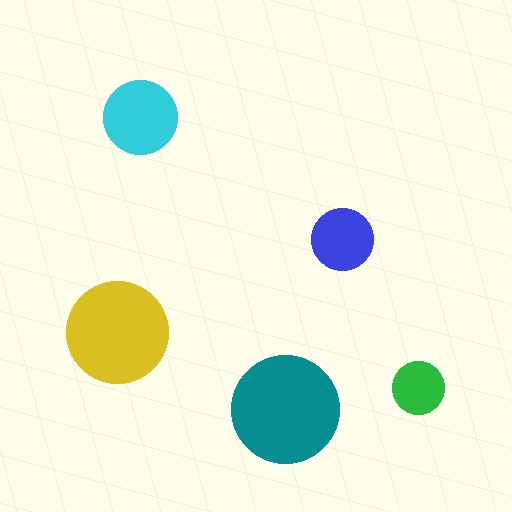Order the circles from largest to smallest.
the teal one, the yellow one, the cyan one, the blue one, the green one.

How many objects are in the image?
There are 5 objects in the image.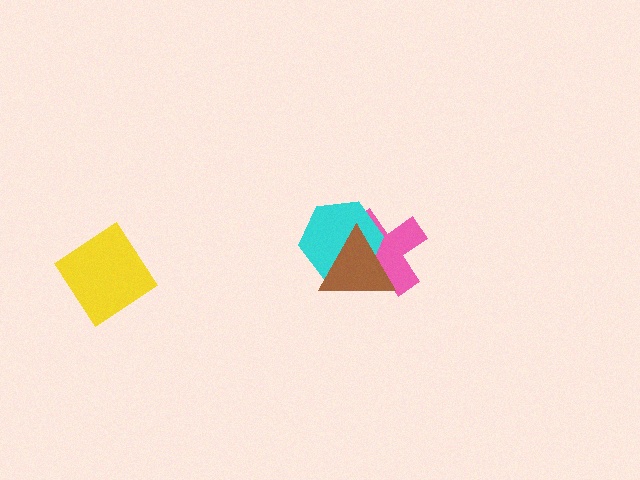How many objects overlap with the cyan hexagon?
2 objects overlap with the cyan hexagon.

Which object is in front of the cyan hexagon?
The brown triangle is in front of the cyan hexagon.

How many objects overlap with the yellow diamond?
0 objects overlap with the yellow diamond.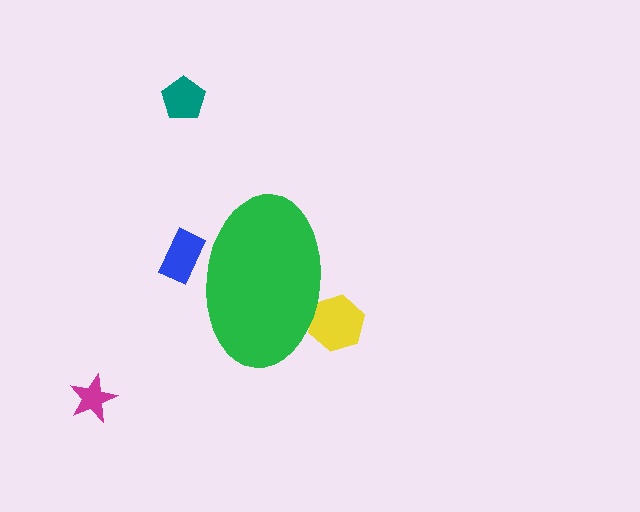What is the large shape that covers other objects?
A green ellipse.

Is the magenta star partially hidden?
No, the magenta star is fully visible.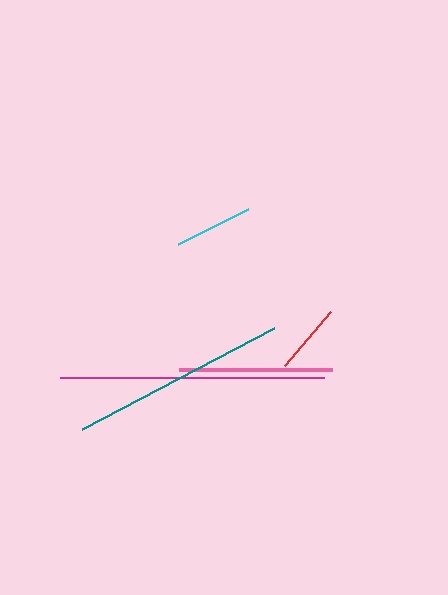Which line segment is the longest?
The magenta line is the longest at approximately 264 pixels.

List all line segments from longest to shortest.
From longest to shortest: magenta, teal, pink, cyan, red.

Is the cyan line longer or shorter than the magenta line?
The magenta line is longer than the cyan line.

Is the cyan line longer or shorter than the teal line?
The teal line is longer than the cyan line.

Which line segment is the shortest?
The red line is the shortest at approximately 70 pixels.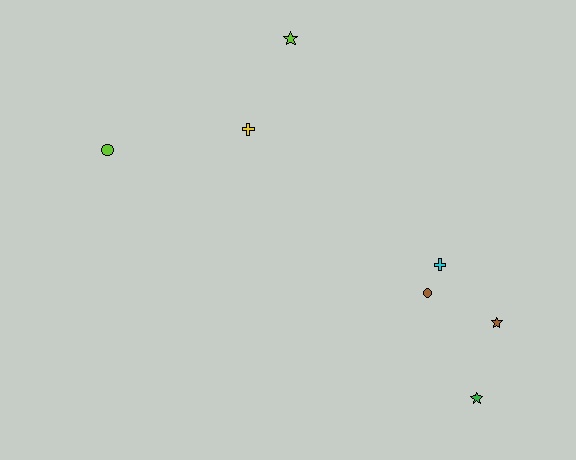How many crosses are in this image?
There are 2 crosses.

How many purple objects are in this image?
There are no purple objects.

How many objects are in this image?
There are 7 objects.